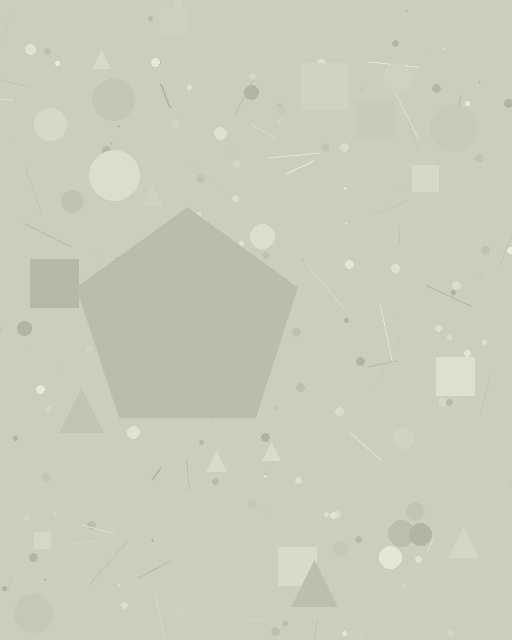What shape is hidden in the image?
A pentagon is hidden in the image.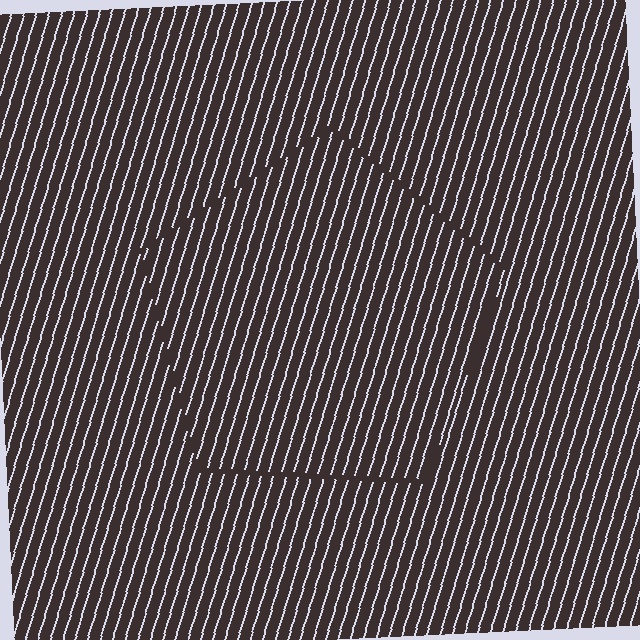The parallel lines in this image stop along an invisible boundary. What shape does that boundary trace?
An illusory pentagon. The interior of the shape contains the same grating, shifted by half a period — the contour is defined by the phase discontinuity where line-ends from the inner and outer gratings abut.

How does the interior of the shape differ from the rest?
The interior of the shape contains the same grating, shifted by half a period — the contour is defined by the phase discontinuity where line-ends from the inner and outer gratings abut.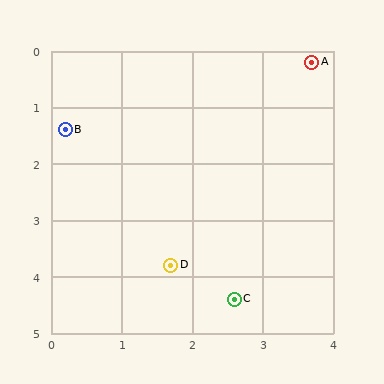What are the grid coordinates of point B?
Point B is at approximately (0.2, 1.4).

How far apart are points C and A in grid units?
Points C and A are about 4.3 grid units apart.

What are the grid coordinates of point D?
Point D is at approximately (1.7, 3.8).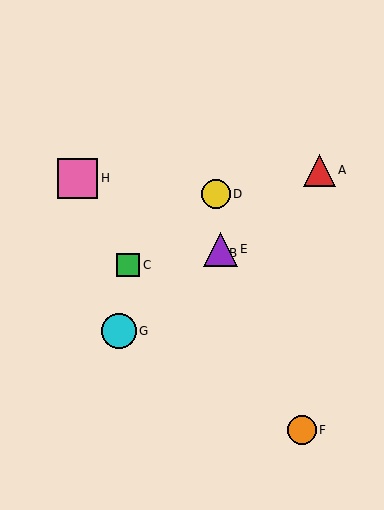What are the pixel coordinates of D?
Object D is at (216, 194).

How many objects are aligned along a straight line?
4 objects (A, B, E, G) are aligned along a straight line.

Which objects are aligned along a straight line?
Objects A, B, E, G are aligned along a straight line.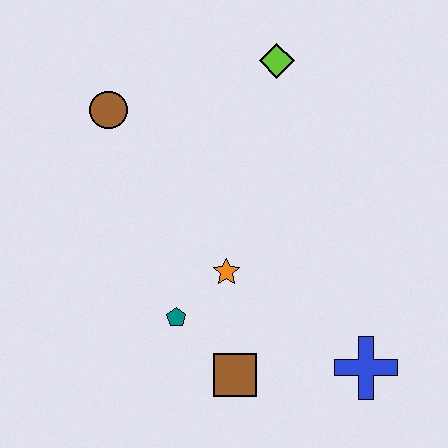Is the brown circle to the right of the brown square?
No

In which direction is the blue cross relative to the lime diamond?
The blue cross is below the lime diamond.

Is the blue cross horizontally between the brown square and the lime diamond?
No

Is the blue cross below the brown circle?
Yes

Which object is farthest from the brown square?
The lime diamond is farthest from the brown square.